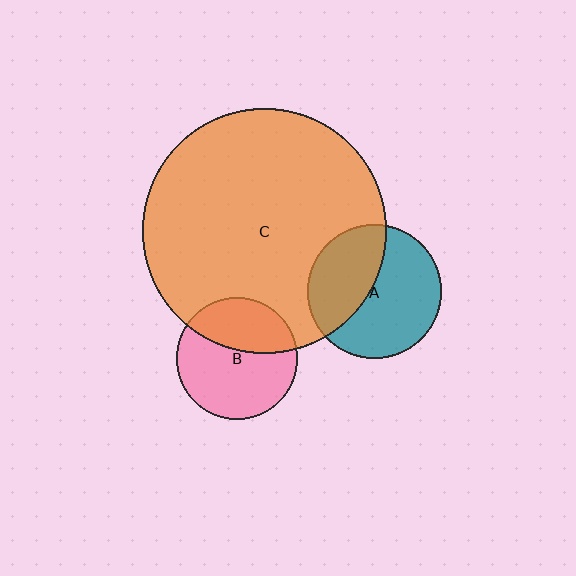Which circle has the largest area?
Circle C (orange).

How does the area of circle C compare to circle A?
Approximately 3.3 times.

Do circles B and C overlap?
Yes.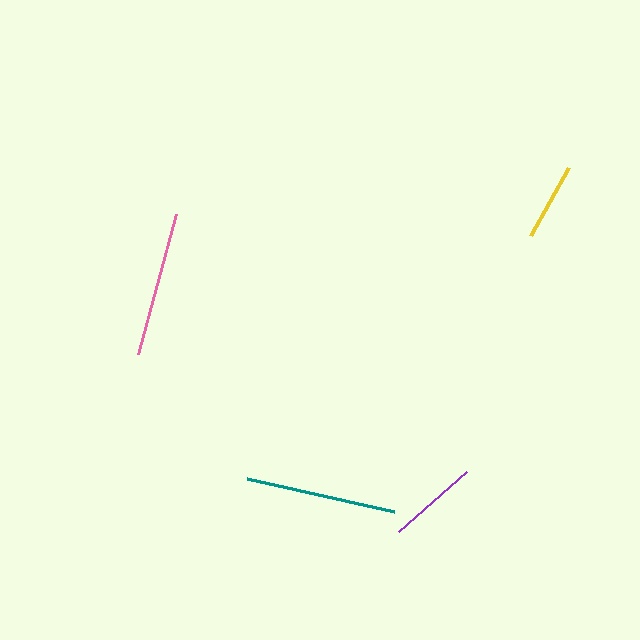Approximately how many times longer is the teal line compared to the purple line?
The teal line is approximately 1.7 times the length of the purple line.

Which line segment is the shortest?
The yellow line is the shortest at approximately 78 pixels.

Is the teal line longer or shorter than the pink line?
The teal line is longer than the pink line.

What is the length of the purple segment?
The purple segment is approximately 90 pixels long.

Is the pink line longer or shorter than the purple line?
The pink line is longer than the purple line.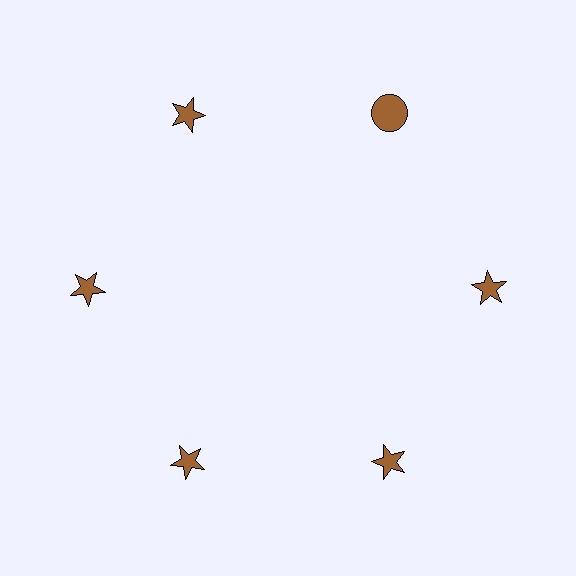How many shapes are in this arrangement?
There are 6 shapes arranged in a ring pattern.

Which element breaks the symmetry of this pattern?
The brown circle at roughly the 1 o'clock position breaks the symmetry. All other shapes are brown stars.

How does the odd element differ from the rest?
It has a different shape: circle instead of star.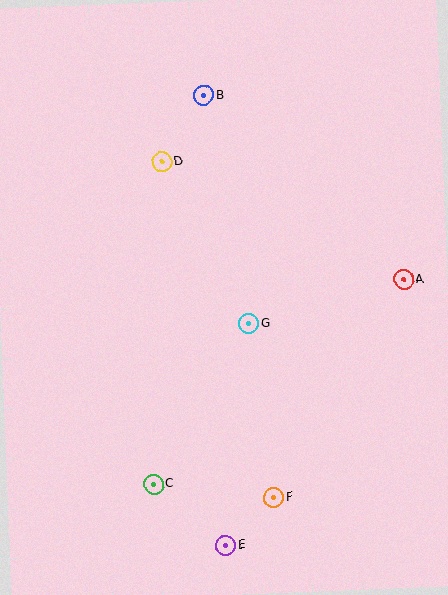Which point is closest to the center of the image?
Point G at (249, 324) is closest to the center.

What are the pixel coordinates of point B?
Point B is at (204, 95).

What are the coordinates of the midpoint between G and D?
The midpoint between G and D is at (205, 243).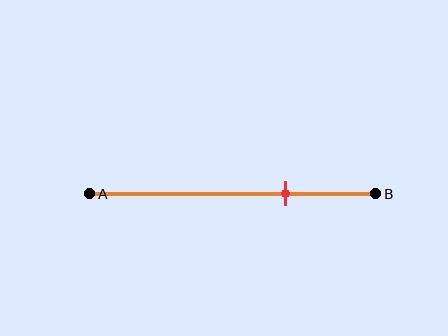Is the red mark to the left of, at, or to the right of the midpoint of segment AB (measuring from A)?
The red mark is to the right of the midpoint of segment AB.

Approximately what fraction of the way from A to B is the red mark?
The red mark is approximately 70% of the way from A to B.